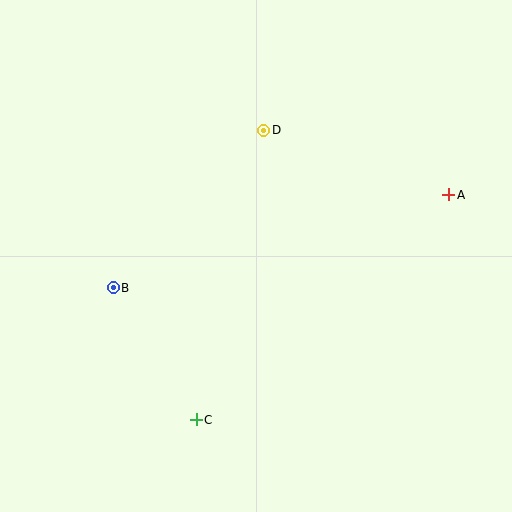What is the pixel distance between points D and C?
The distance between D and C is 297 pixels.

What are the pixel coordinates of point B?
Point B is at (113, 288).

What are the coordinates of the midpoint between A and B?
The midpoint between A and B is at (281, 241).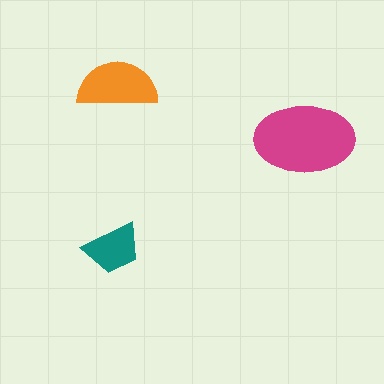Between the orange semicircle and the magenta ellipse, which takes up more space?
The magenta ellipse.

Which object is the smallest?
The teal trapezoid.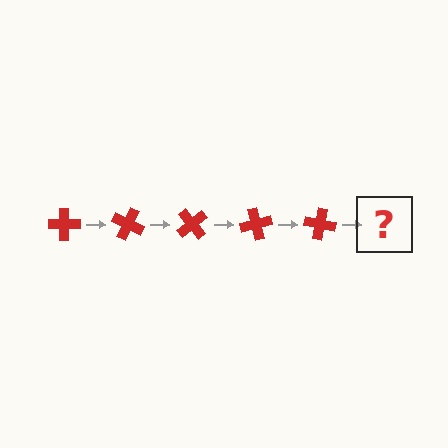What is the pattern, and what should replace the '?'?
The pattern is that the cross rotates 25 degrees each step. The '?' should be a red cross rotated 125 degrees.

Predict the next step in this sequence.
The next step is a red cross rotated 125 degrees.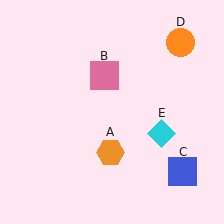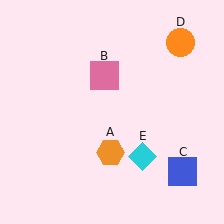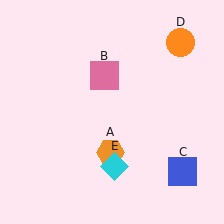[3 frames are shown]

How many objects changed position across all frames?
1 object changed position: cyan diamond (object E).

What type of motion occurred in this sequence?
The cyan diamond (object E) rotated clockwise around the center of the scene.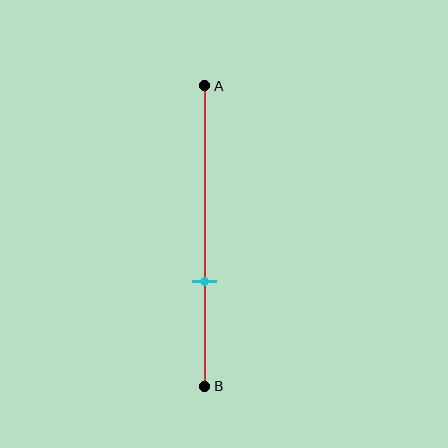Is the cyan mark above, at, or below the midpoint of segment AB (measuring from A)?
The cyan mark is below the midpoint of segment AB.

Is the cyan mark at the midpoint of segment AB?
No, the mark is at about 65% from A, not at the 50% midpoint.